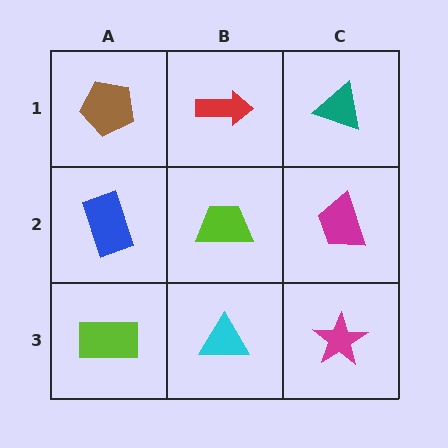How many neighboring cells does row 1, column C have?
2.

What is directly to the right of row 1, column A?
A red arrow.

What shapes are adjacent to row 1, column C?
A magenta trapezoid (row 2, column C), a red arrow (row 1, column B).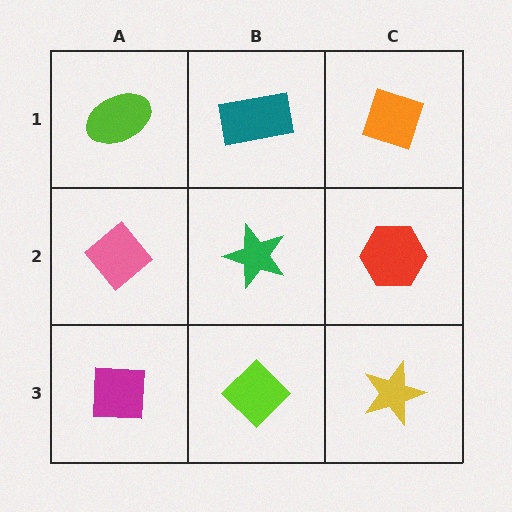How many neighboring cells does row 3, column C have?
2.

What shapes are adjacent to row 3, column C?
A red hexagon (row 2, column C), a lime diamond (row 3, column B).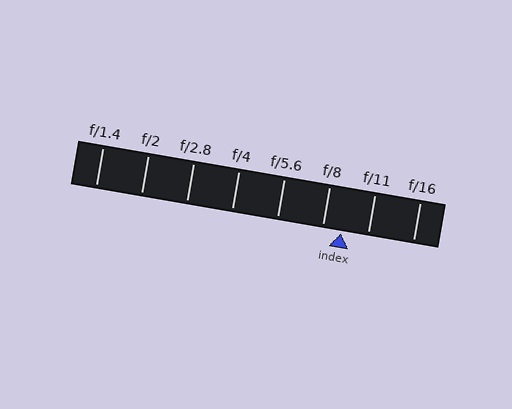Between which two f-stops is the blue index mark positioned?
The index mark is between f/8 and f/11.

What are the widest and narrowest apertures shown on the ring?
The widest aperture shown is f/1.4 and the narrowest is f/16.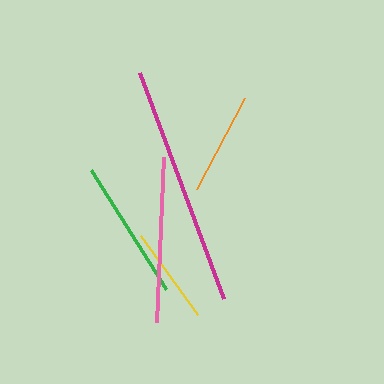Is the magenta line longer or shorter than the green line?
The magenta line is longer than the green line.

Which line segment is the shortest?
The yellow line is the shortest at approximately 97 pixels.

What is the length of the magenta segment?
The magenta segment is approximately 241 pixels long.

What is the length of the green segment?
The green segment is approximately 141 pixels long.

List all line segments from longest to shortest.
From longest to shortest: magenta, pink, green, orange, yellow.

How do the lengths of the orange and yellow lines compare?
The orange and yellow lines are approximately the same length.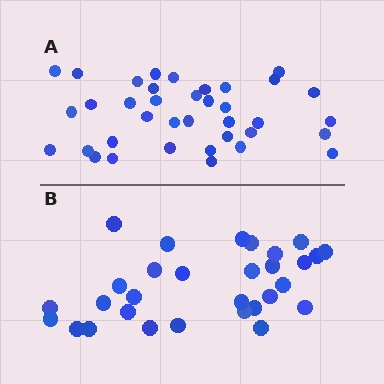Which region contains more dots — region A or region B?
Region A (the top region) has more dots.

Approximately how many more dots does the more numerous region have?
Region A has roughly 8 or so more dots than region B.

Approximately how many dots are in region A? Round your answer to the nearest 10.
About 40 dots. (The exact count is 37, which rounds to 40.)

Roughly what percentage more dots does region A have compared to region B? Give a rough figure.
About 25% more.